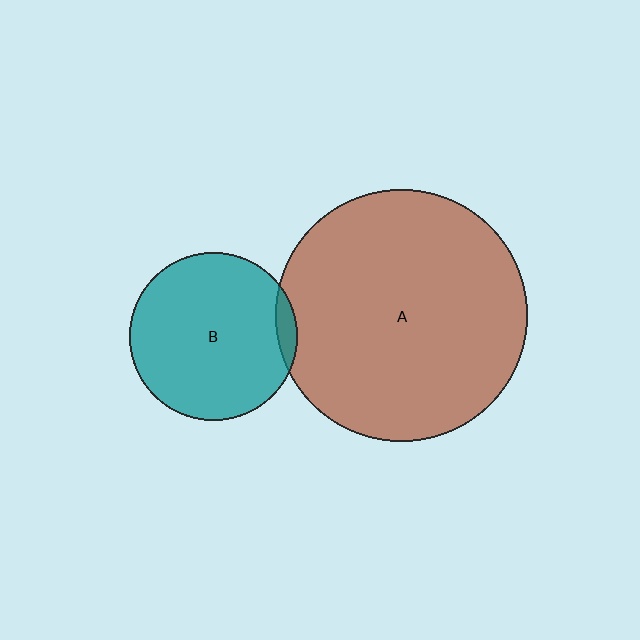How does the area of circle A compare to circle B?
Approximately 2.3 times.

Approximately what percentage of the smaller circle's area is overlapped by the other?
Approximately 5%.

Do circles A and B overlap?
Yes.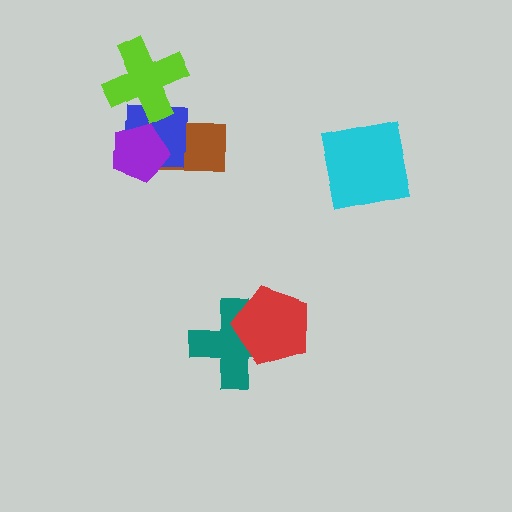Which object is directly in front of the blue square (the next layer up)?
The purple pentagon is directly in front of the blue square.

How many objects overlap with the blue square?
3 objects overlap with the blue square.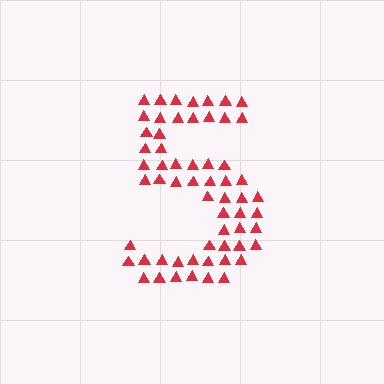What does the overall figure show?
The overall figure shows the digit 5.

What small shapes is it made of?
It is made of small triangles.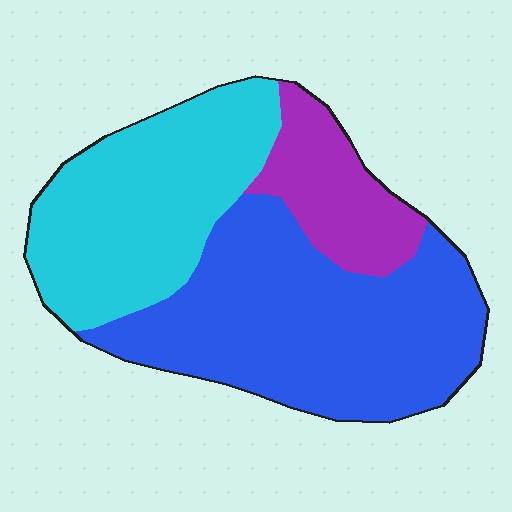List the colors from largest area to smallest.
From largest to smallest: blue, cyan, purple.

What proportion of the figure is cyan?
Cyan covers around 35% of the figure.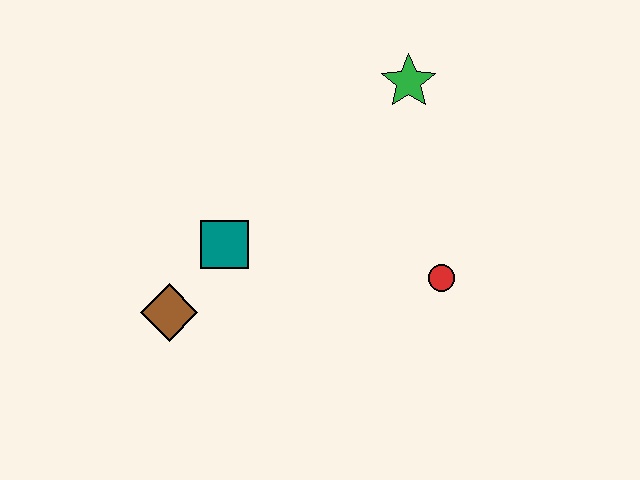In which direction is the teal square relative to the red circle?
The teal square is to the left of the red circle.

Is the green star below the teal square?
No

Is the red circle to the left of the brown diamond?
No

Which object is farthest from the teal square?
The green star is farthest from the teal square.